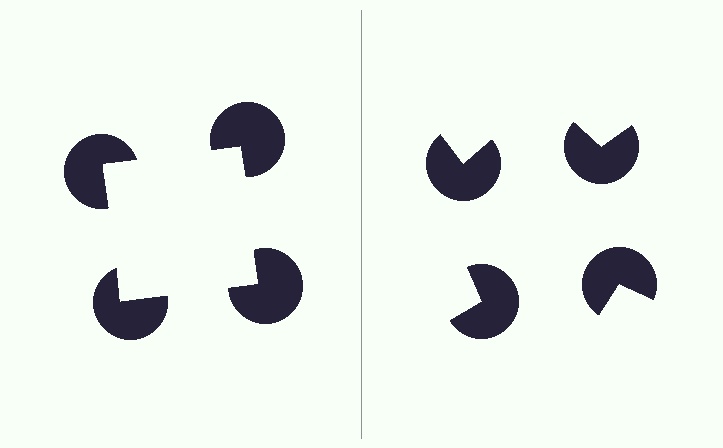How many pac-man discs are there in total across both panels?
8 — 4 on each side.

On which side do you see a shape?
An illusory square appears on the left side. On the right side the wedge cuts are rotated, so no coherent shape forms.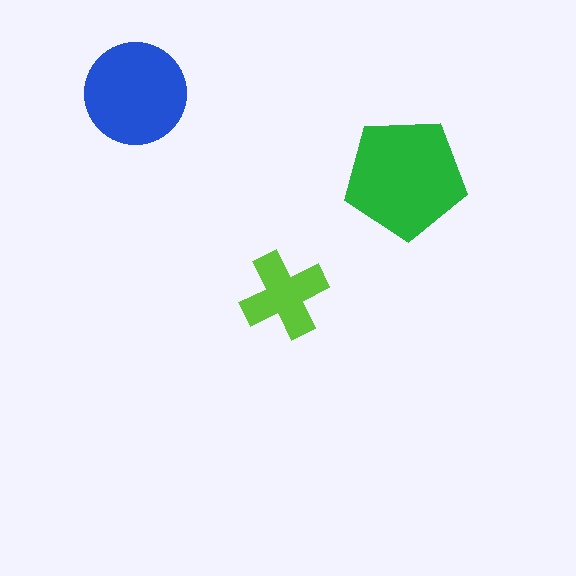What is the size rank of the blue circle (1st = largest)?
2nd.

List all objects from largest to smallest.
The green pentagon, the blue circle, the lime cross.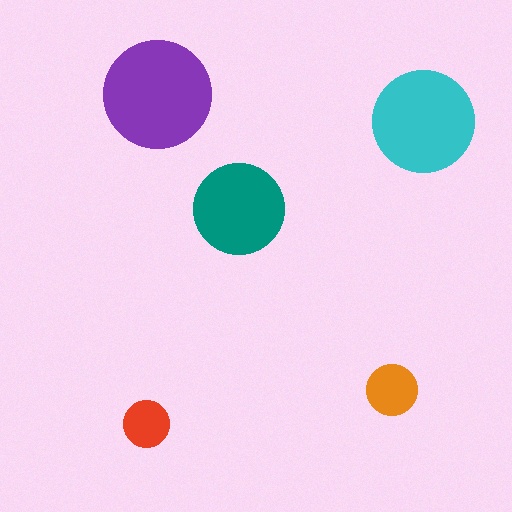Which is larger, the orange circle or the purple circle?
The purple one.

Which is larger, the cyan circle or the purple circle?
The purple one.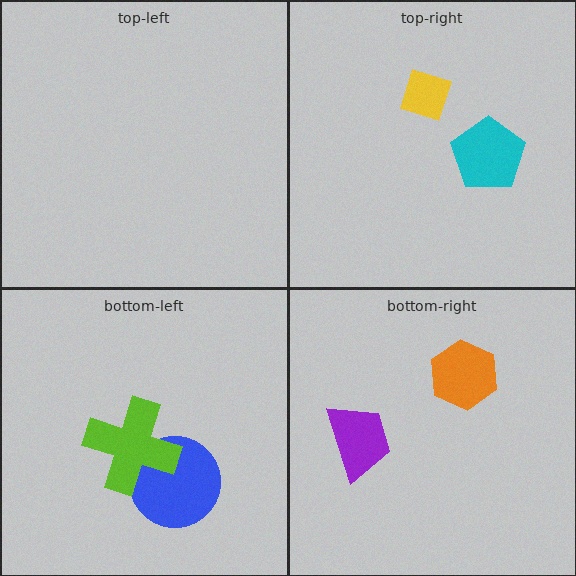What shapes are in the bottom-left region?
The blue circle, the lime cross.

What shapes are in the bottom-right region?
The orange hexagon, the purple trapezoid.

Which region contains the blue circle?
The bottom-left region.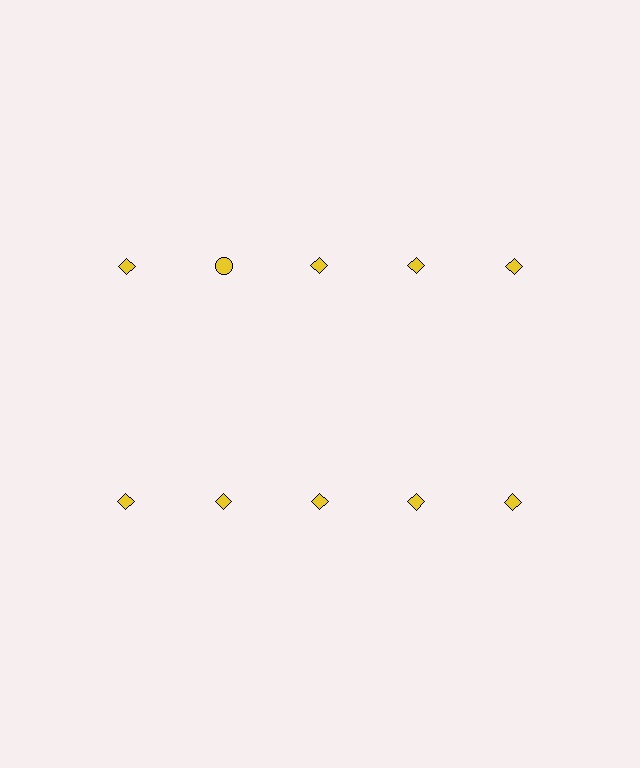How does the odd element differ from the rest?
It has a different shape: circle instead of diamond.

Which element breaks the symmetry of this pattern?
The yellow circle in the top row, second from left column breaks the symmetry. All other shapes are yellow diamonds.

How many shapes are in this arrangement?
There are 10 shapes arranged in a grid pattern.